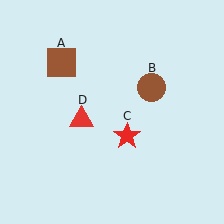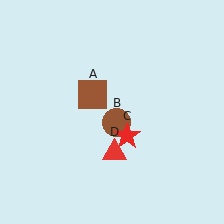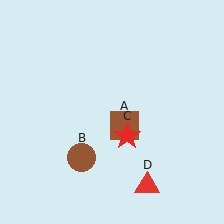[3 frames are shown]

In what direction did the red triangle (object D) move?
The red triangle (object D) moved down and to the right.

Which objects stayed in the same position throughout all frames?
Red star (object C) remained stationary.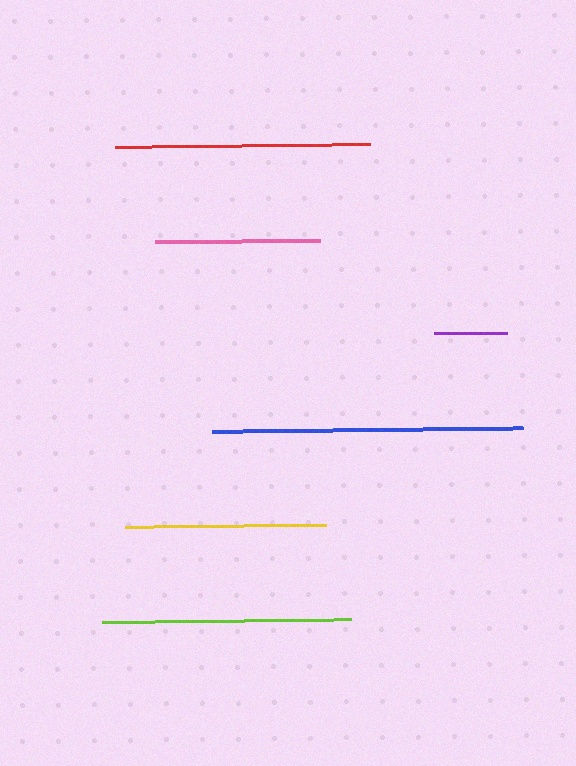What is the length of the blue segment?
The blue segment is approximately 312 pixels long.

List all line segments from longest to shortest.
From longest to shortest: blue, red, lime, yellow, pink, purple.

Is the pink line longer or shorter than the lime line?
The lime line is longer than the pink line.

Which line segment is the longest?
The blue line is the longest at approximately 312 pixels.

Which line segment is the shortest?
The purple line is the shortest at approximately 72 pixels.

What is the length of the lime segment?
The lime segment is approximately 249 pixels long.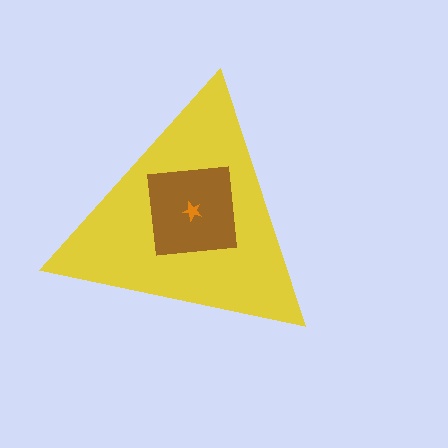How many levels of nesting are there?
3.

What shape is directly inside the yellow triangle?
The brown square.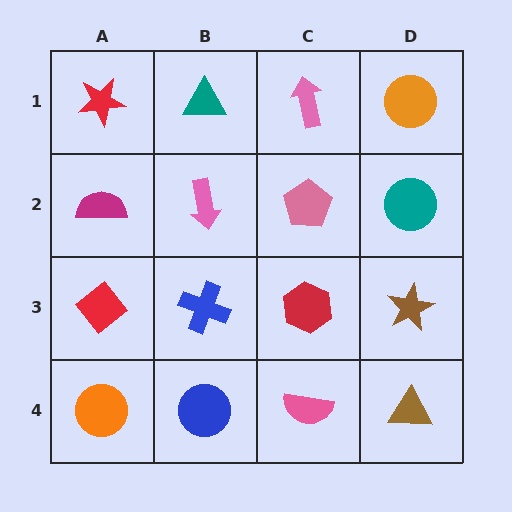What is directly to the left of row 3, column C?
A blue cross.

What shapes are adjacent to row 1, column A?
A magenta semicircle (row 2, column A), a teal triangle (row 1, column B).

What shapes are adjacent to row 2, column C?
A pink arrow (row 1, column C), a red hexagon (row 3, column C), a pink arrow (row 2, column B), a teal circle (row 2, column D).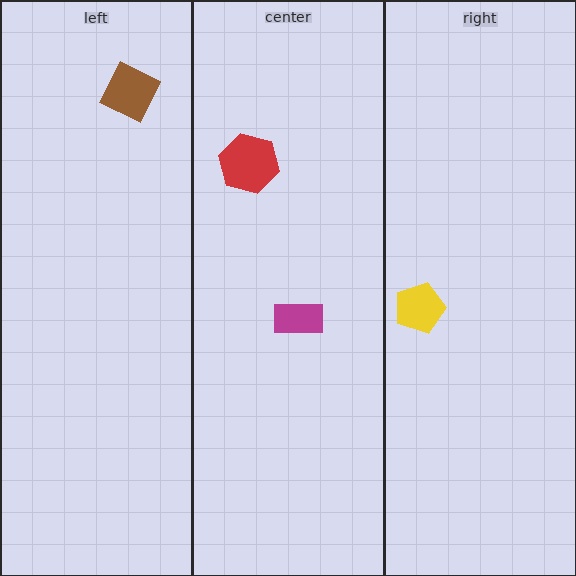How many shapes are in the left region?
1.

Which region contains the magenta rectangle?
The center region.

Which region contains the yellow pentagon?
The right region.